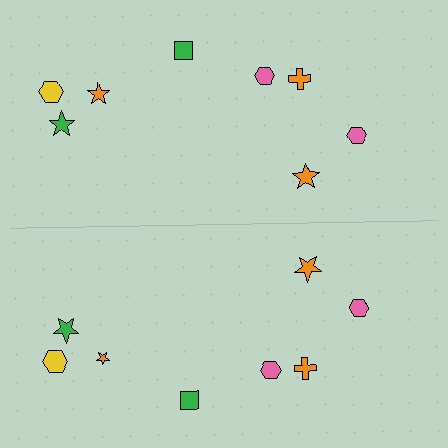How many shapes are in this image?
There are 16 shapes in this image.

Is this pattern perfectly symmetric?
No, the pattern is not perfectly symmetric. The orange star on the bottom side has a different size than its mirror counterpart.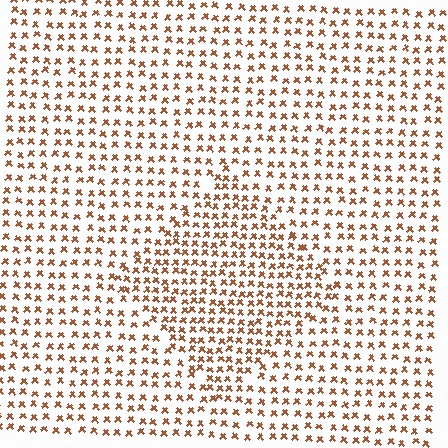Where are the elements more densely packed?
The elements are more densely packed inside the diamond boundary.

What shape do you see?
I see a diamond.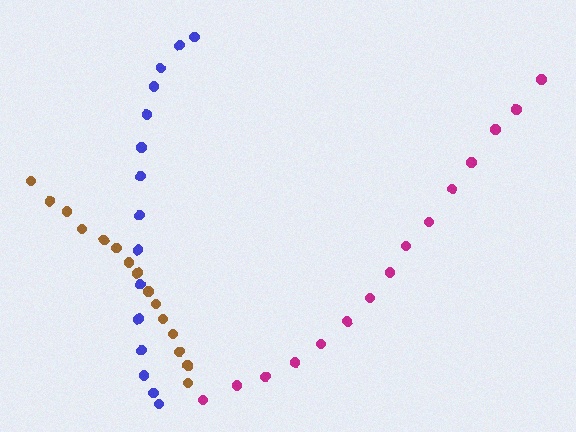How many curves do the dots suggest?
There are 3 distinct paths.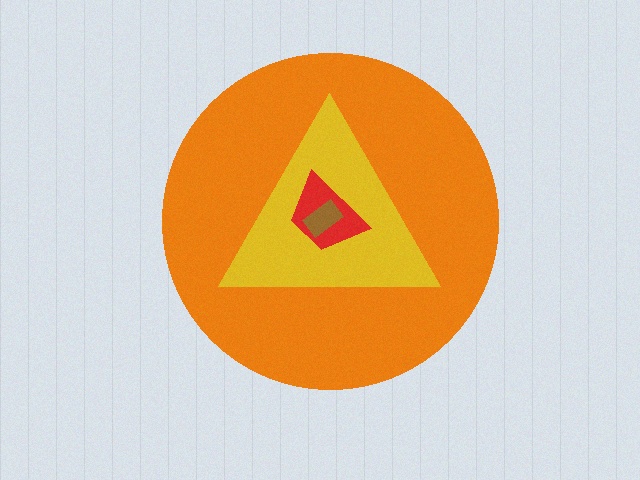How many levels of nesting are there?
4.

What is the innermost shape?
The brown rectangle.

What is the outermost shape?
The orange circle.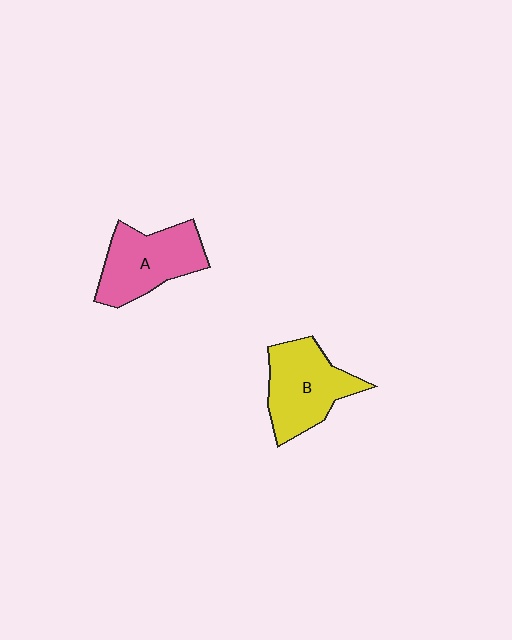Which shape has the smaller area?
Shape A (pink).